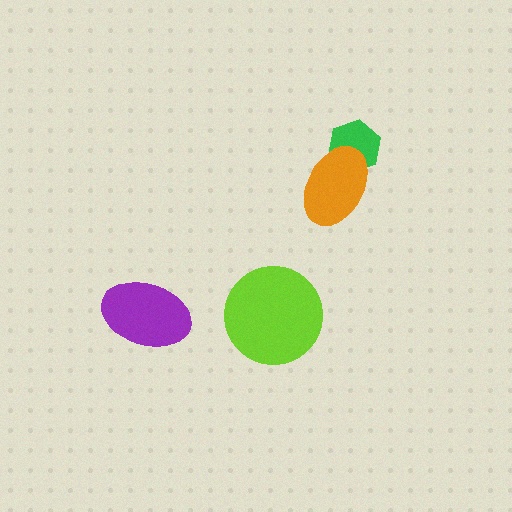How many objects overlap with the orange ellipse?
1 object overlaps with the orange ellipse.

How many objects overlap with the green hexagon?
1 object overlaps with the green hexagon.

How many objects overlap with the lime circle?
0 objects overlap with the lime circle.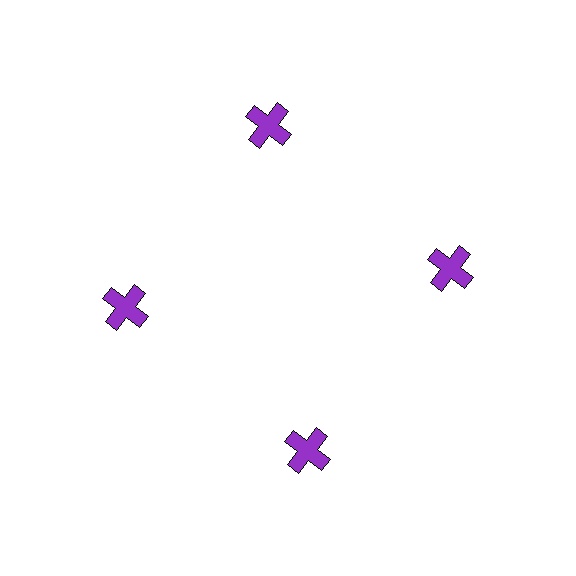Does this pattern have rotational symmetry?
Yes, this pattern has 4-fold rotational symmetry. It looks the same after rotating 90 degrees around the center.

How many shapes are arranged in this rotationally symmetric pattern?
There are 4 shapes, arranged in 4 groups of 1.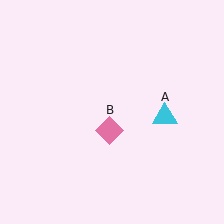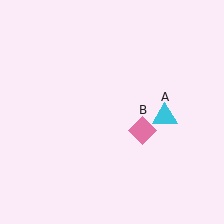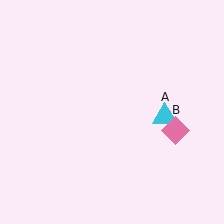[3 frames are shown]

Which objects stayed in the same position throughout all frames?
Cyan triangle (object A) remained stationary.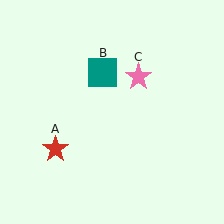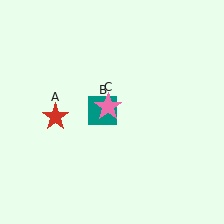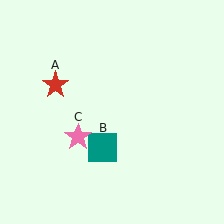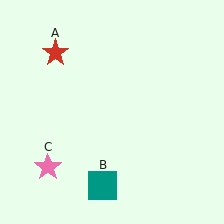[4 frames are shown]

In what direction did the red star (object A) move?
The red star (object A) moved up.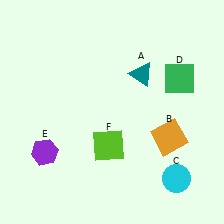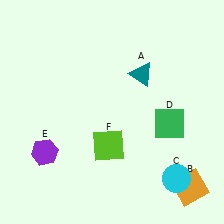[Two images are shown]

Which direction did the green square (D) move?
The green square (D) moved down.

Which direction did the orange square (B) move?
The orange square (B) moved down.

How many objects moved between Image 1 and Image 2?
2 objects moved between the two images.